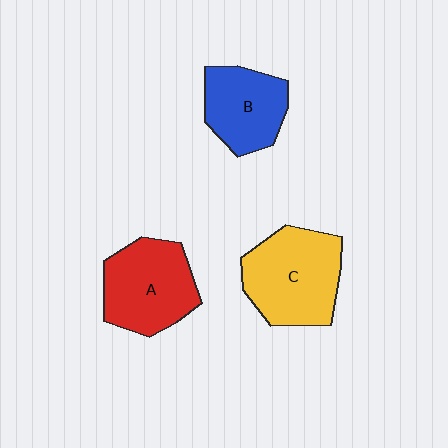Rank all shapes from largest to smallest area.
From largest to smallest: C (yellow), A (red), B (blue).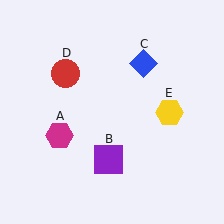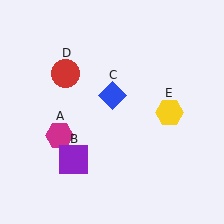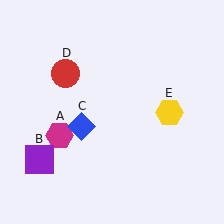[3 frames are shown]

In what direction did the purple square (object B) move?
The purple square (object B) moved left.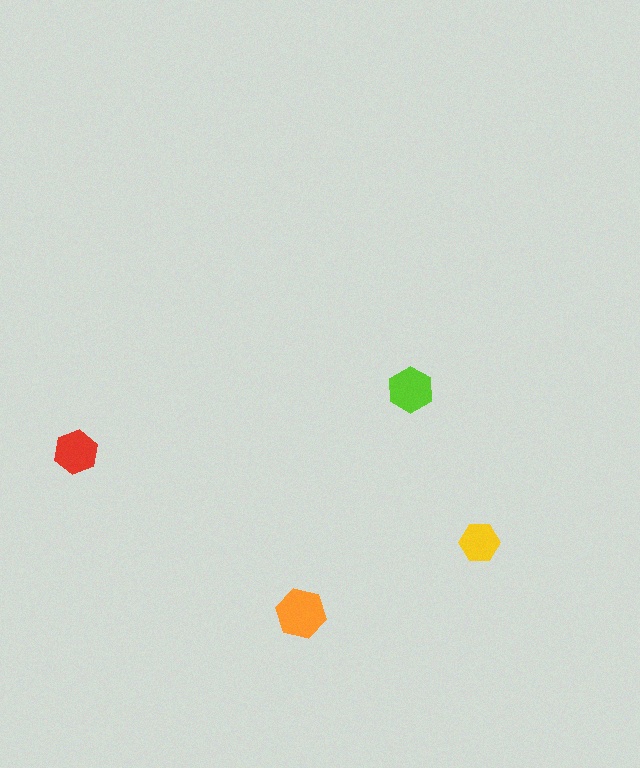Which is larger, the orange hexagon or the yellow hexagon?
The orange one.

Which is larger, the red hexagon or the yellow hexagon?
The red one.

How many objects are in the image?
There are 4 objects in the image.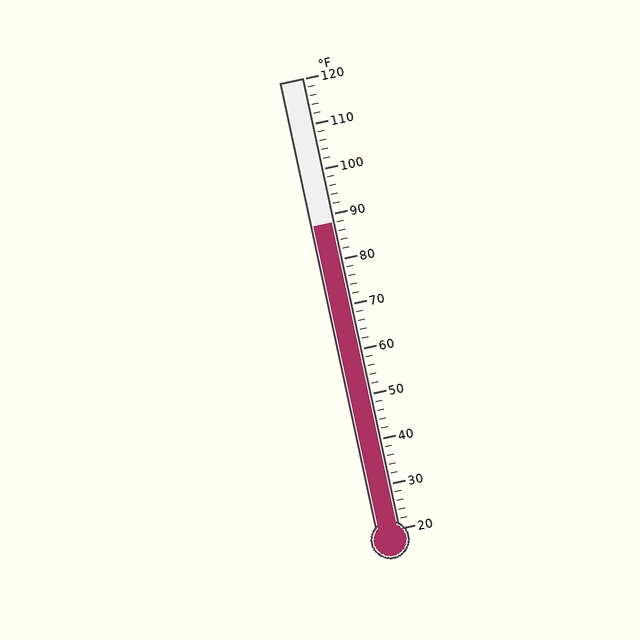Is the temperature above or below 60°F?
The temperature is above 60°F.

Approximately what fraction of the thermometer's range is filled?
The thermometer is filled to approximately 70% of its range.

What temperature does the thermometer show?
The thermometer shows approximately 88°F.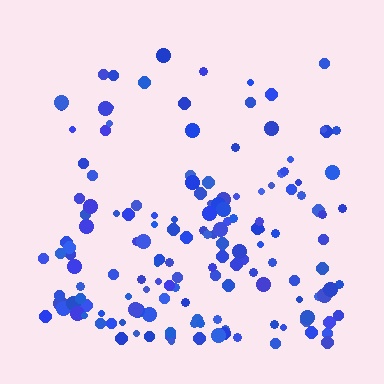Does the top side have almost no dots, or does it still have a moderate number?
Still a moderate number, just noticeably fewer than the bottom.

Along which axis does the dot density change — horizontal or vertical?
Vertical.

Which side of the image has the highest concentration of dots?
The bottom.